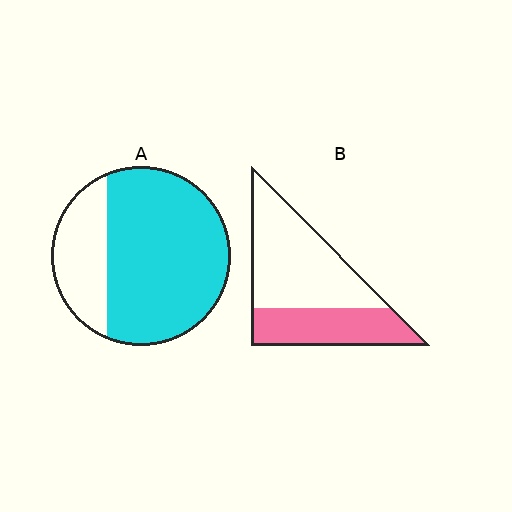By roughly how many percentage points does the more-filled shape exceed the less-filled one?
By roughly 35 percentage points (A over B).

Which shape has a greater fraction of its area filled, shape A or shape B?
Shape A.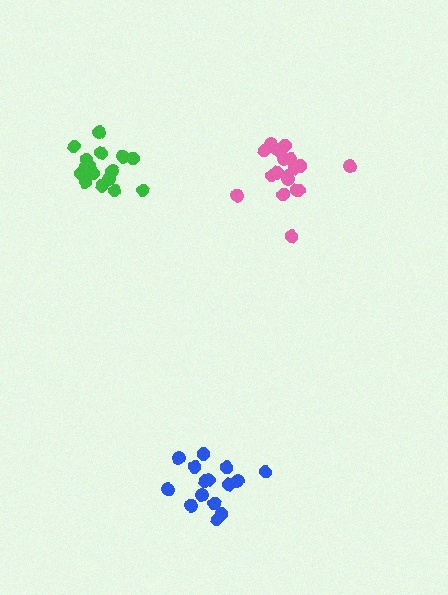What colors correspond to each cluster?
The clusters are colored: green, pink, blue.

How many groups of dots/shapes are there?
There are 3 groups.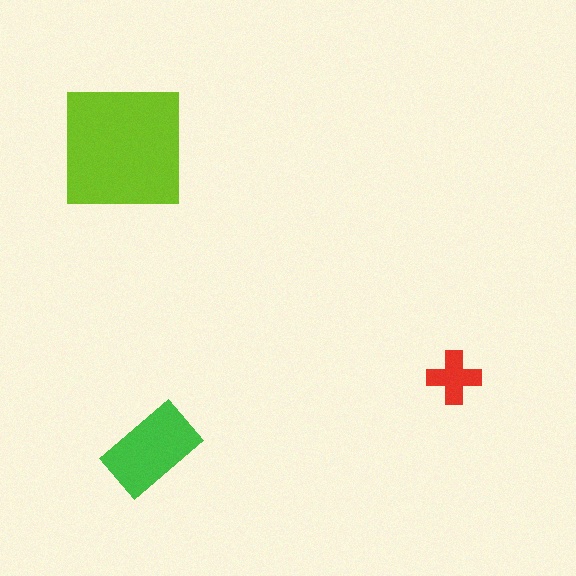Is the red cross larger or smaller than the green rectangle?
Smaller.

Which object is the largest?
The lime square.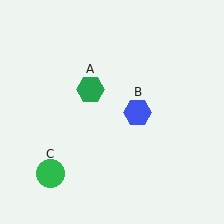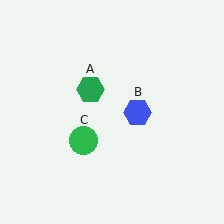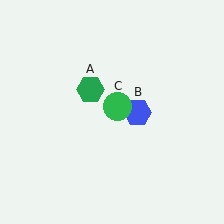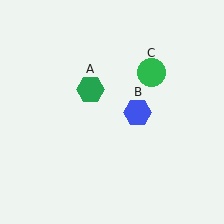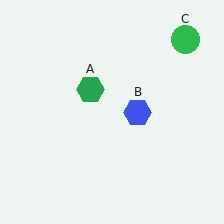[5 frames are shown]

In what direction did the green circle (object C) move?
The green circle (object C) moved up and to the right.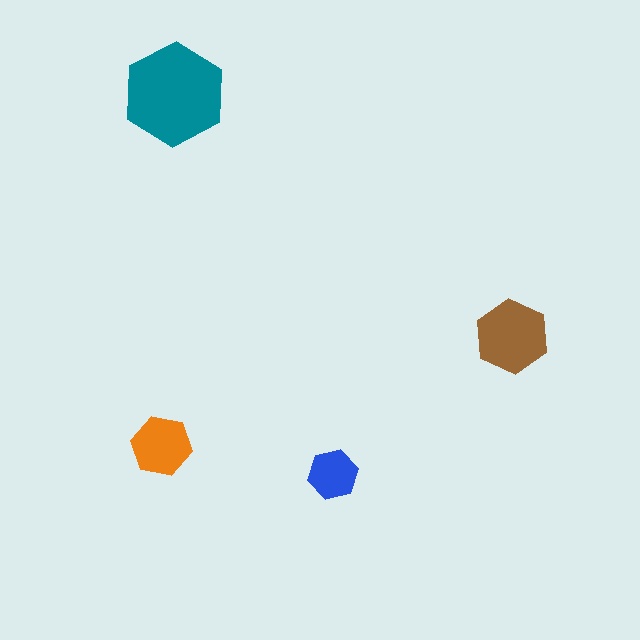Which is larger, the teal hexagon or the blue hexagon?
The teal one.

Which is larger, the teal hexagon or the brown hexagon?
The teal one.